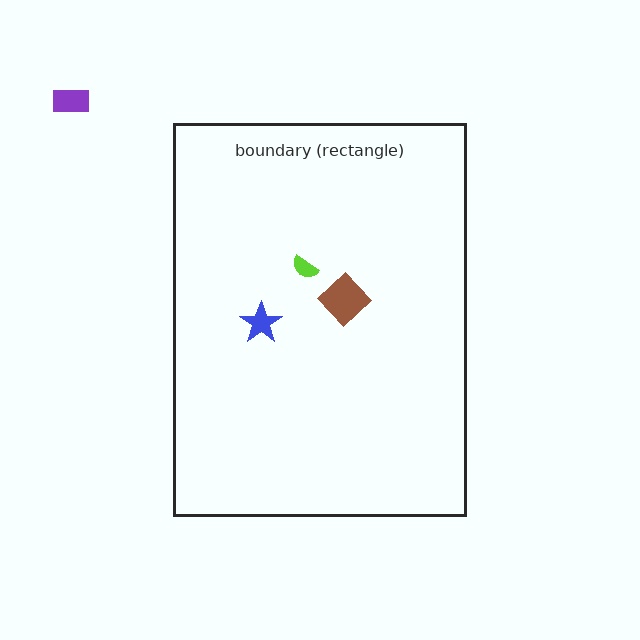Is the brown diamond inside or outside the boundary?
Inside.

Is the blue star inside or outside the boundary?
Inside.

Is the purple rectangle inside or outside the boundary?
Outside.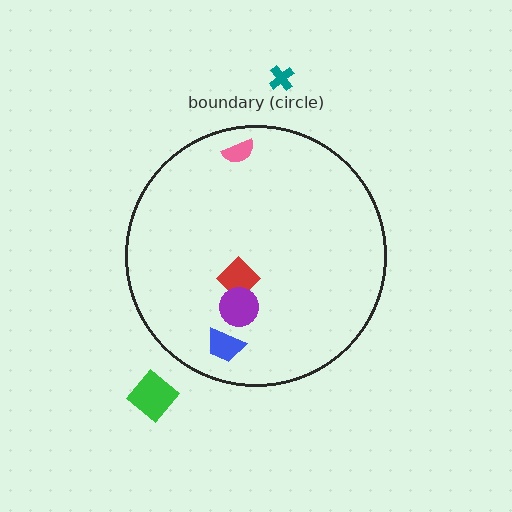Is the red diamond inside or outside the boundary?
Inside.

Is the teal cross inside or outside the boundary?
Outside.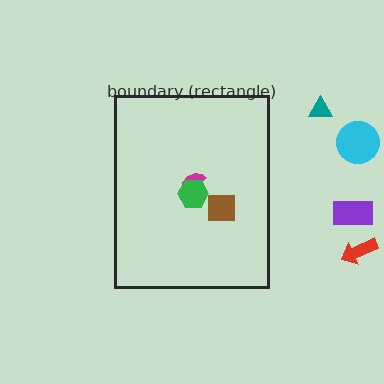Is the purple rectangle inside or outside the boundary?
Outside.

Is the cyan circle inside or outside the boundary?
Outside.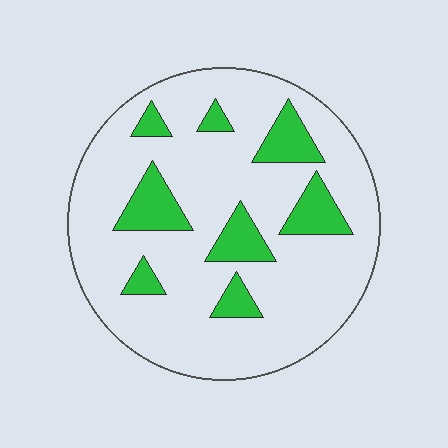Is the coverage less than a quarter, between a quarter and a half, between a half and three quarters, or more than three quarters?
Less than a quarter.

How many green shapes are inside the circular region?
8.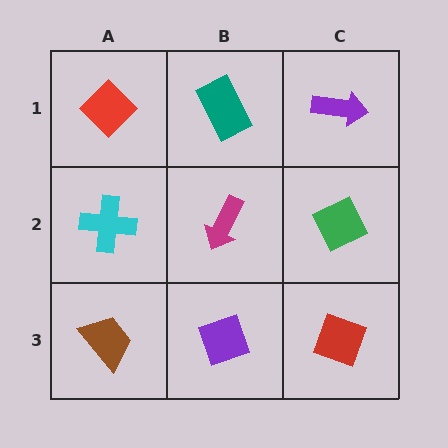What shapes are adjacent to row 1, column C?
A green diamond (row 2, column C), a teal rectangle (row 1, column B).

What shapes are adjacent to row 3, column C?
A green diamond (row 2, column C), a purple diamond (row 3, column B).